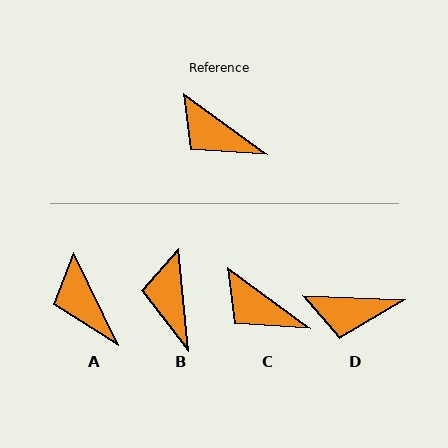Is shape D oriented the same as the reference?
No, it is off by about 34 degrees.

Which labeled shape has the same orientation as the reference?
C.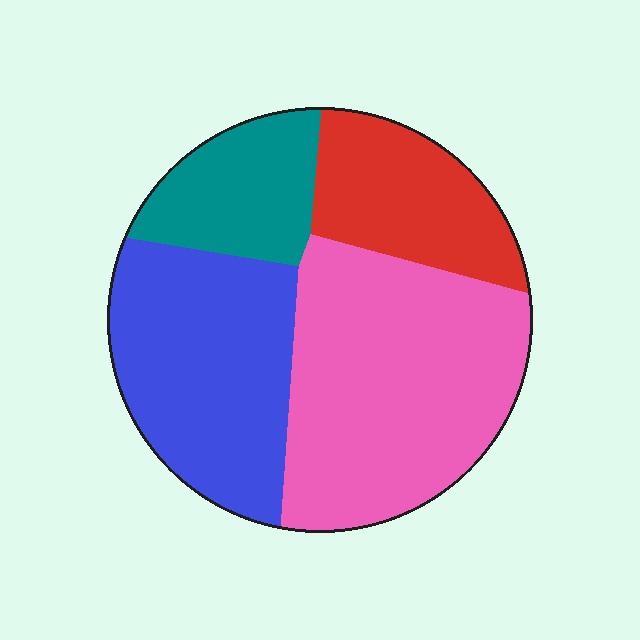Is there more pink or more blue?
Pink.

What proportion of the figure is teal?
Teal covers 14% of the figure.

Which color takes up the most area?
Pink, at roughly 40%.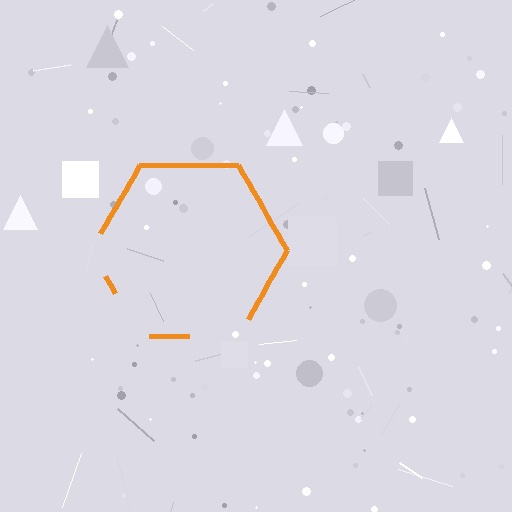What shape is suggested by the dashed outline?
The dashed outline suggests a hexagon.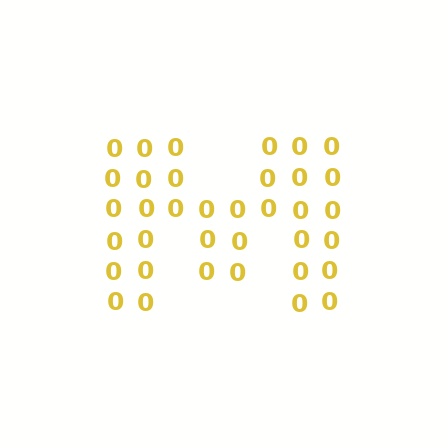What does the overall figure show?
The overall figure shows the letter M.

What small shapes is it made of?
It is made of small digit 0's.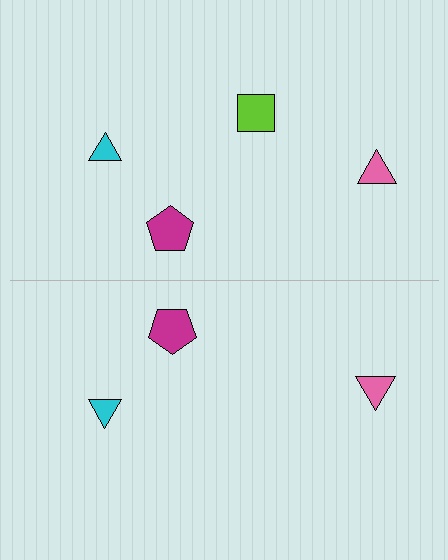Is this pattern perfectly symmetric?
No, the pattern is not perfectly symmetric. A lime square is missing from the bottom side.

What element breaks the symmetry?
A lime square is missing from the bottom side.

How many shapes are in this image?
There are 7 shapes in this image.